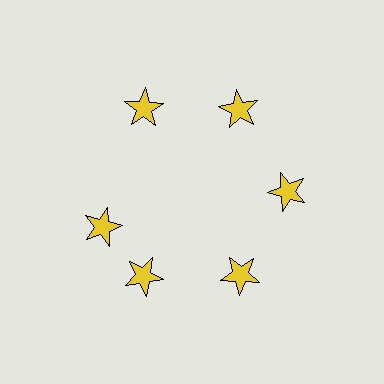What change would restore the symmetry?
The symmetry would be restored by rotating it back into even spacing with its neighbors so that all 6 stars sit at equal angles and equal distance from the center.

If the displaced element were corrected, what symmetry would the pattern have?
It would have 6-fold rotational symmetry — the pattern would map onto itself every 60 degrees.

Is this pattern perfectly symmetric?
No. The 6 yellow stars are arranged in a ring, but one element near the 9 o'clock position is rotated out of alignment along the ring, breaking the 6-fold rotational symmetry.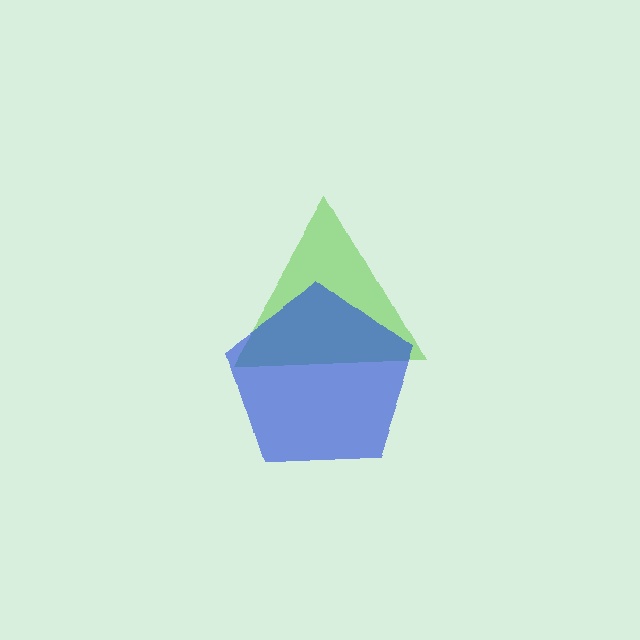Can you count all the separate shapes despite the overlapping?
Yes, there are 2 separate shapes.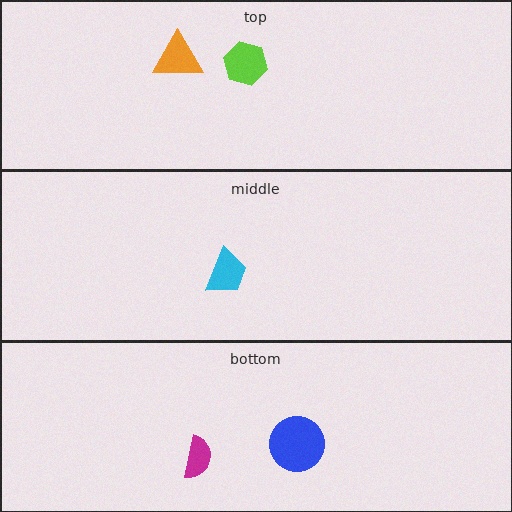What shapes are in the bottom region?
The blue circle, the magenta semicircle.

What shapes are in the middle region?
The cyan trapezoid.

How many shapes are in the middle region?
1.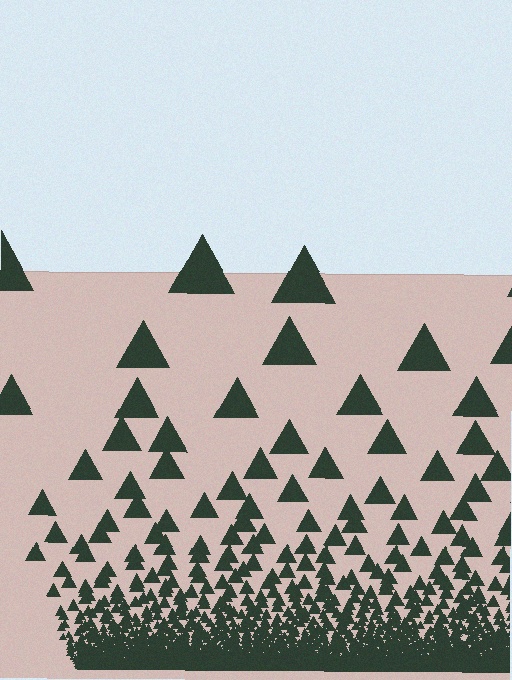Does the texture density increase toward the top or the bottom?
Density increases toward the bottom.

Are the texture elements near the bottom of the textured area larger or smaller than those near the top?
Smaller. The gradient is inverted — elements near the bottom are smaller and denser.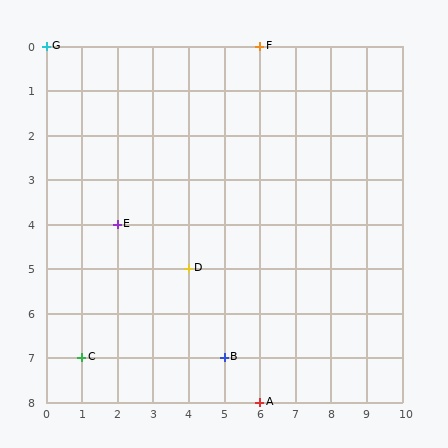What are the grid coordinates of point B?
Point B is at grid coordinates (5, 7).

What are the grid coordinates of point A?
Point A is at grid coordinates (6, 8).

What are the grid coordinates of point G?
Point G is at grid coordinates (0, 0).